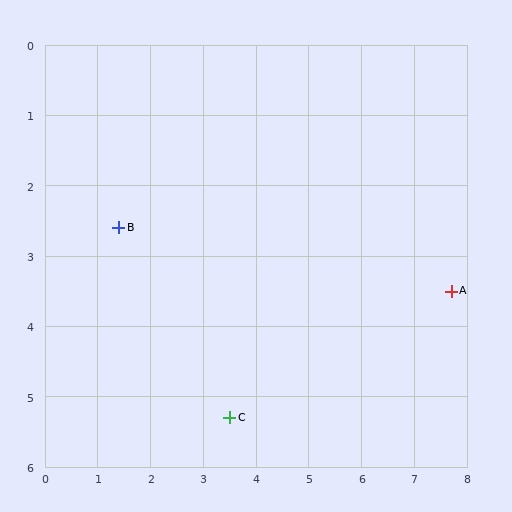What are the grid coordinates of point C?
Point C is at approximately (3.5, 5.3).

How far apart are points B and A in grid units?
Points B and A are about 6.4 grid units apart.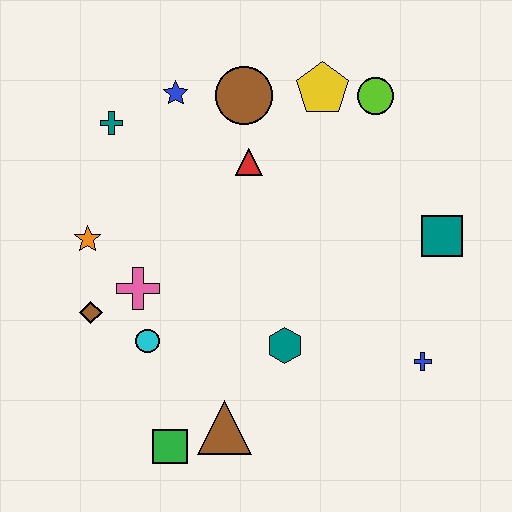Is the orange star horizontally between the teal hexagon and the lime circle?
No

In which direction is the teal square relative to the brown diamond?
The teal square is to the right of the brown diamond.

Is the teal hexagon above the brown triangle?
Yes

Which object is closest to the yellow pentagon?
The lime circle is closest to the yellow pentagon.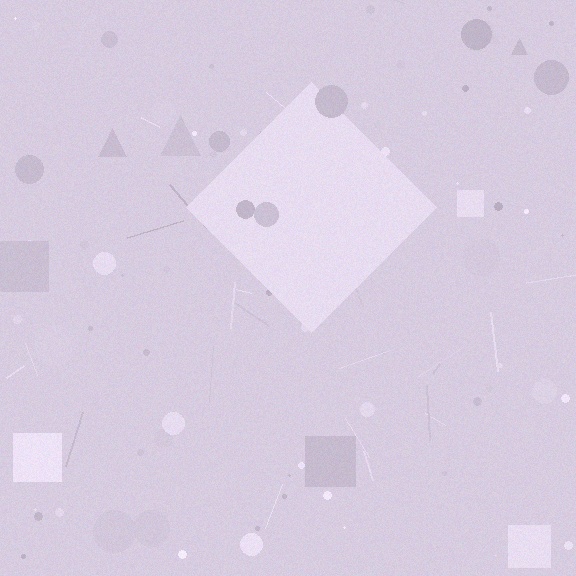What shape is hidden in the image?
A diamond is hidden in the image.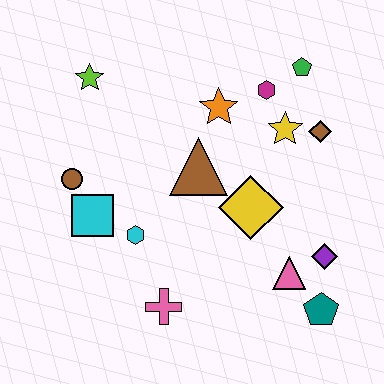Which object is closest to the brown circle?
The cyan square is closest to the brown circle.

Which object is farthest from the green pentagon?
The pink cross is farthest from the green pentagon.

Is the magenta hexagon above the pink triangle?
Yes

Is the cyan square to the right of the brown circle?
Yes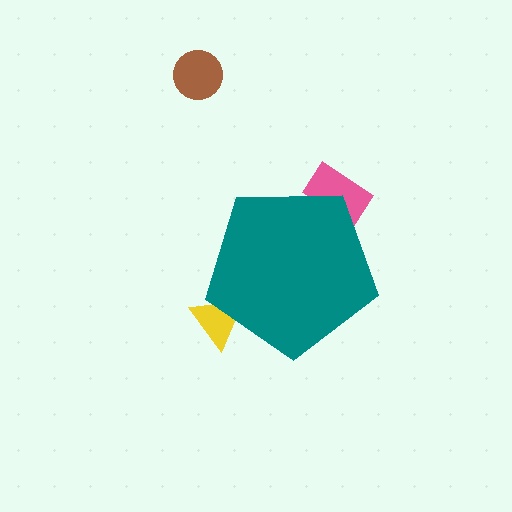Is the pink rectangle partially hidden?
Yes, the pink rectangle is partially hidden behind the teal pentagon.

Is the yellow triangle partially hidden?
Yes, the yellow triangle is partially hidden behind the teal pentagon.